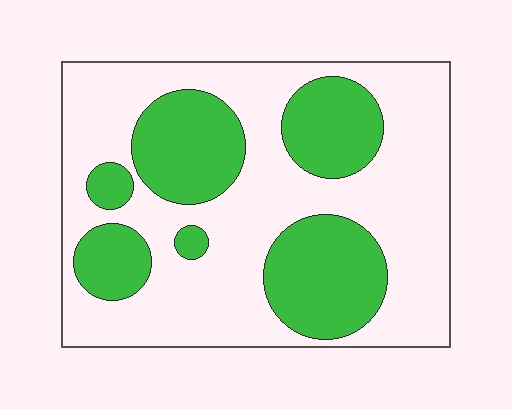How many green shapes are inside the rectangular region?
6.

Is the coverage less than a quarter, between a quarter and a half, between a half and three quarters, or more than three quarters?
Between a quarter and a half.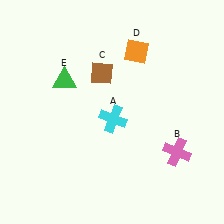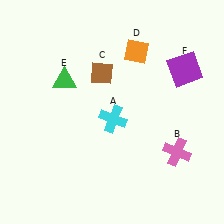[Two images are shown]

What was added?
A purple square (F) was added in Image 2.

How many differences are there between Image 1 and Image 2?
There is 1 difference between the two images.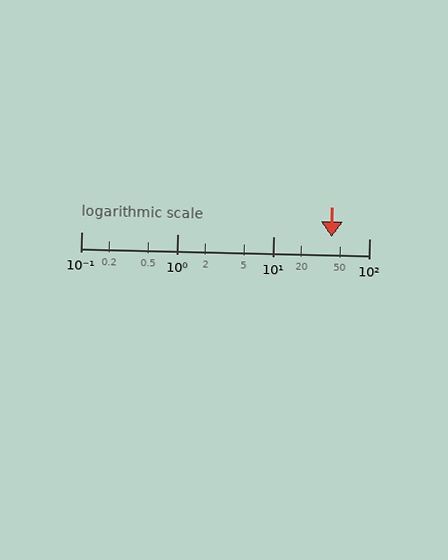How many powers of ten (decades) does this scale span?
The scale spans 3 decades, from 0.1 to 100.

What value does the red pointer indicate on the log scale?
The pointer indicates approximately 41.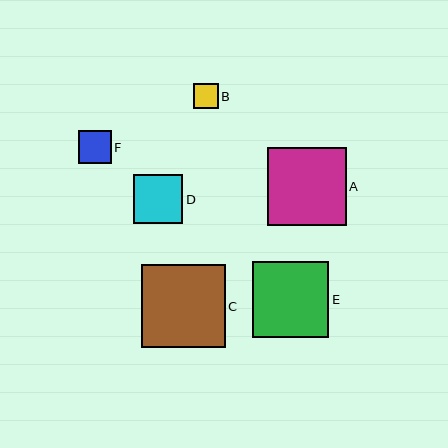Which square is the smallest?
Square B is the smallest with a size of approximately 25 pixels.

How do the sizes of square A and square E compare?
Square A and square E are approximately the same size.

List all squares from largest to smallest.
From largest to smallest: C, A, E, D, F, B.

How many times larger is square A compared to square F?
Square A is approximately 2.4 times the size of square F.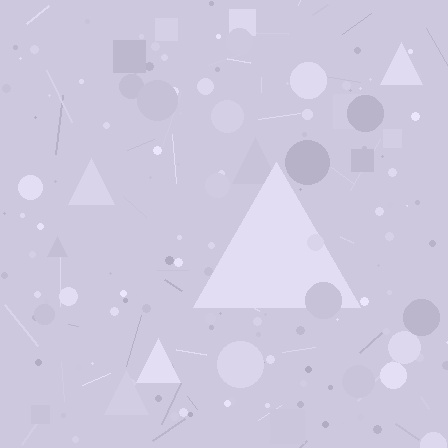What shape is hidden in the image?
A triangle is hidden in the image.